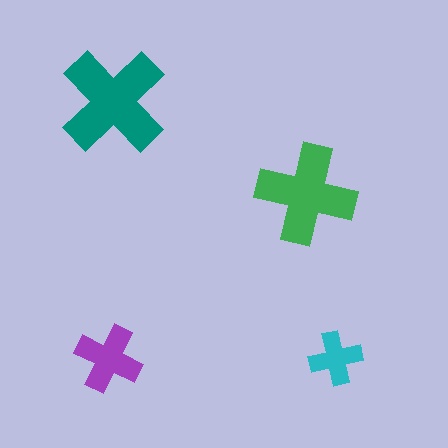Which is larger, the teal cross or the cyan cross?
The teal one.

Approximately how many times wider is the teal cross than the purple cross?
About 1.5 times wider.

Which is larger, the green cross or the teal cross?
The teal one.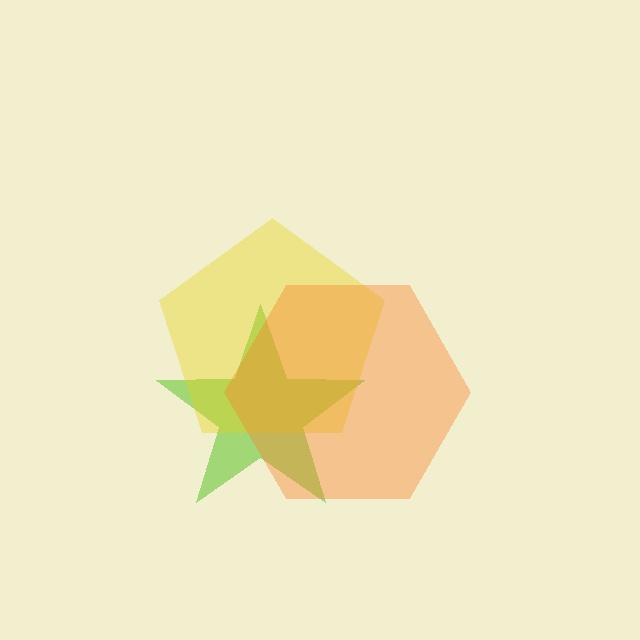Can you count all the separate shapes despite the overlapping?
Yes, there are 3 separate shapes.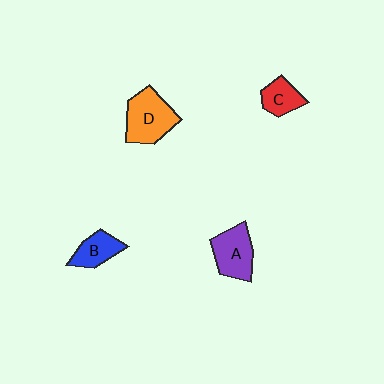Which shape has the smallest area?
Shape C (red).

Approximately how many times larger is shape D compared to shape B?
Approximately 1.7 times.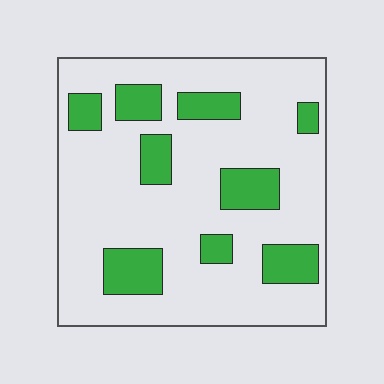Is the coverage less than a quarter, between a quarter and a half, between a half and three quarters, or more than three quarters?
Less than a quarter.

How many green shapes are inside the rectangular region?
9.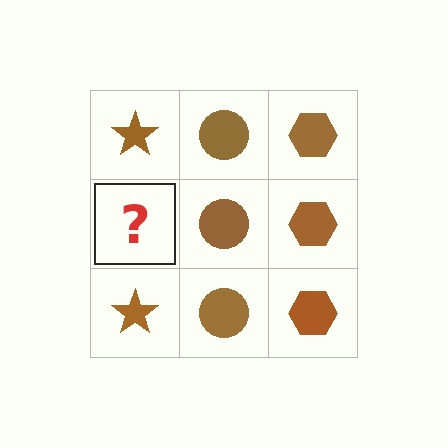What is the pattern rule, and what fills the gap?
The rule is that each column has a consistent shape. The gap should be filled with a brown star.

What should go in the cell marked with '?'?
The missing cell should contain a brown star.